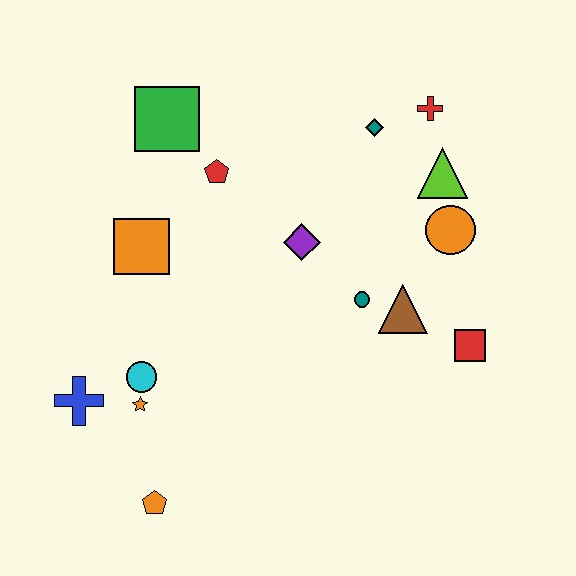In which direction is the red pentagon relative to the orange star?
The red pentagon is above the orange star.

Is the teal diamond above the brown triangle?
Yes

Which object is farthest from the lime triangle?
The orange pentagon is farthest from the lime triangle.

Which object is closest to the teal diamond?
The red cross is closest to the teal diamond.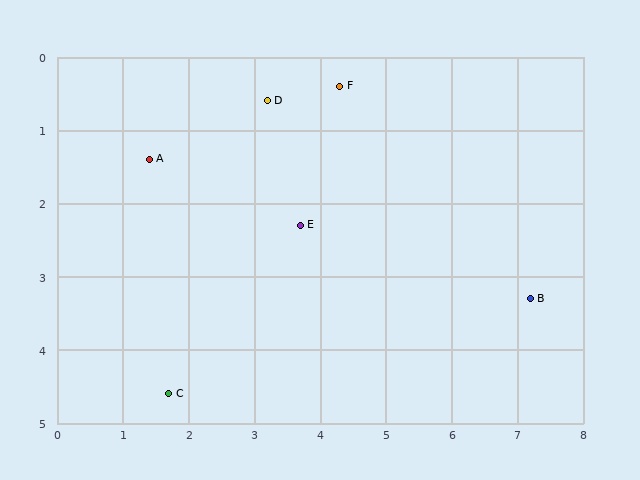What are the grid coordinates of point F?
Point F is at approximately (4.3, 0.4).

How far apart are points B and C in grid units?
Points B and C are about 5.7 grid units apart.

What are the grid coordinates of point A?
Point A is at approximately (1.4, 1.4).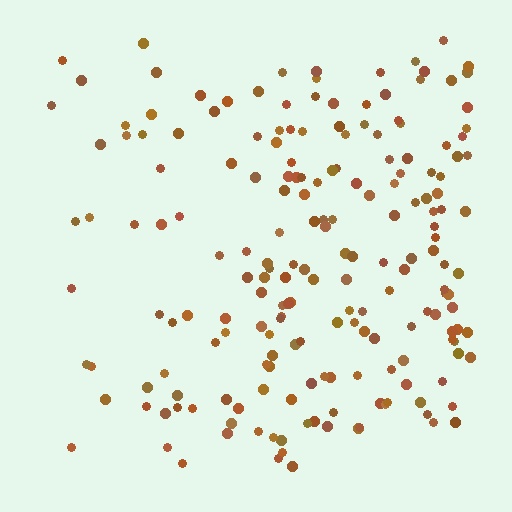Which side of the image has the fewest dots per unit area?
The left.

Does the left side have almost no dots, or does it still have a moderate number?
Still a moderate number, just noticeably fewer than the right.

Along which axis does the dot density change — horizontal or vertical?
Horizontal.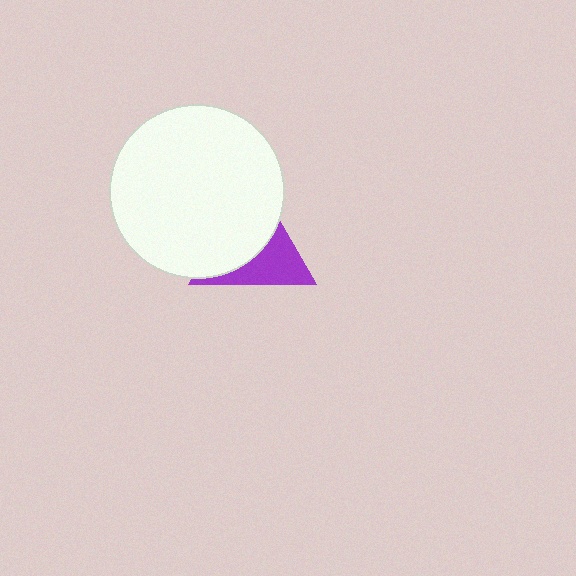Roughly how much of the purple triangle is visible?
A small part of it is visible (roughly 43%).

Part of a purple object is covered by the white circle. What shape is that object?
It is a triangle.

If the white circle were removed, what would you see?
You would see the complete purple triangle.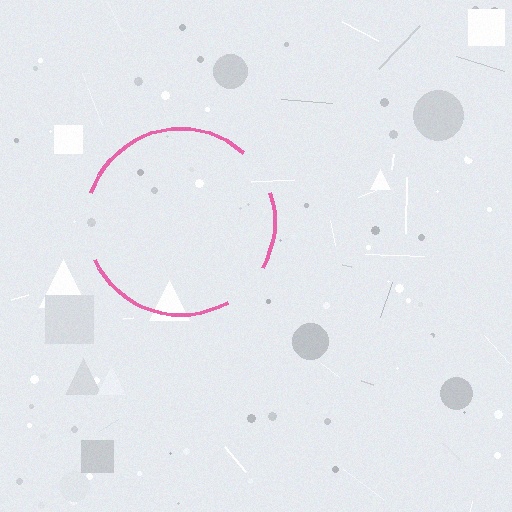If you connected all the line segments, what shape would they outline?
They would outline a circle.